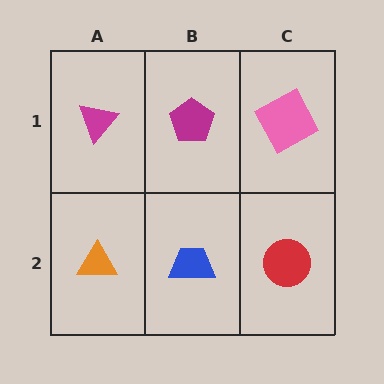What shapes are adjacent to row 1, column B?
A blue trapezoid (row 2, column B), a magenta triangle (row 1, column A), a pink square (row 1, column C).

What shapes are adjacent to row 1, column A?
An orange triangle (row 2, column A), a magenta pentagon (row 1, column B).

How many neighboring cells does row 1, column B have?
3.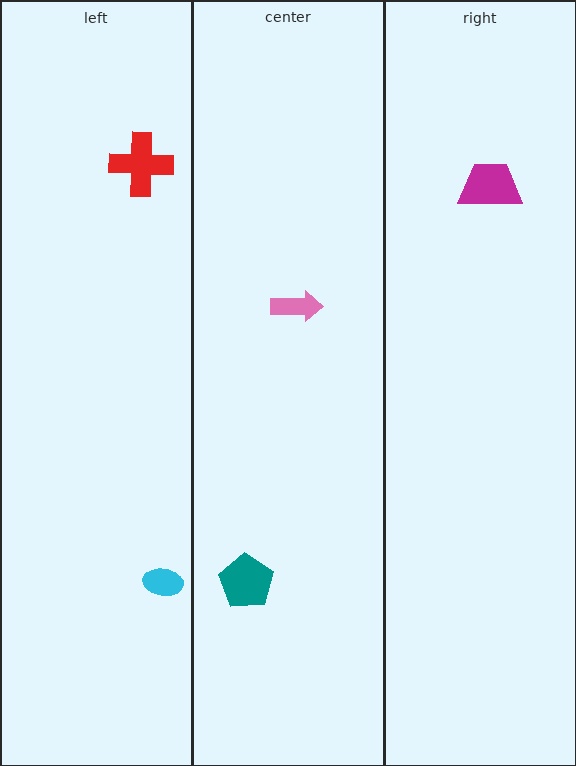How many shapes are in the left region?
2.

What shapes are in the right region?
The magenta trapezoid.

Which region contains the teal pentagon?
The center region.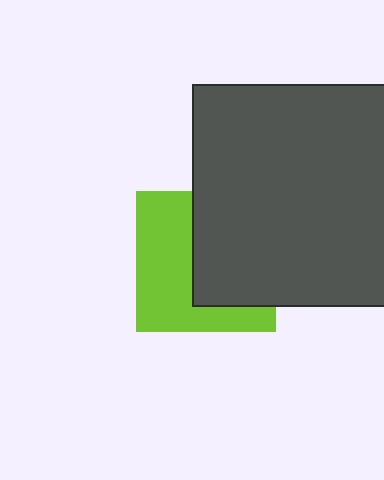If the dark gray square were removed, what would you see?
You would see the complete lime square.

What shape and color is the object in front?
The object in front is a dark gray square.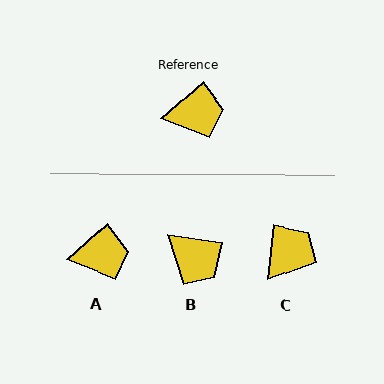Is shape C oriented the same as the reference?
No, it is off by about 42 degrees.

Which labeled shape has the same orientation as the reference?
A.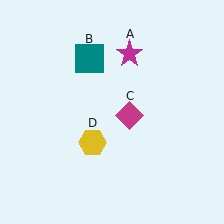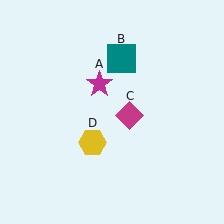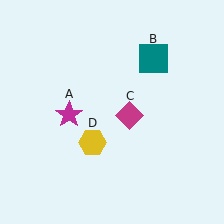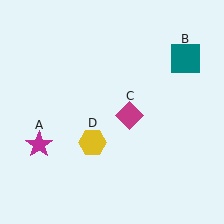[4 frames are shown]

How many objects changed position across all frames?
2 objects changed position: magenta star (object A), teal square (object B).